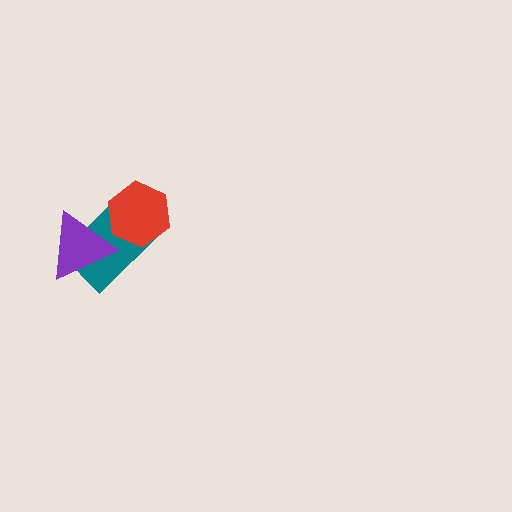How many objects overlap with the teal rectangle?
2 objects overlap with the teal rectangle.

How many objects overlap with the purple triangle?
1 object overlaps with the purple triangle.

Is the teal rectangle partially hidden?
Yes, it is partially covered by another shape.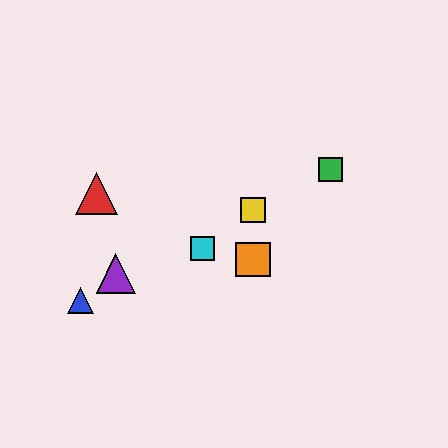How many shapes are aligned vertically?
2 shapes (the yellow square, the orange square) are aligned vertically.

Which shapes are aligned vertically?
The yellow square, the orange square are aligned vertically.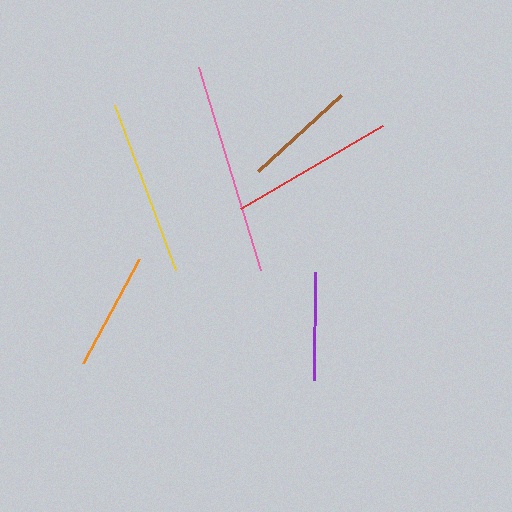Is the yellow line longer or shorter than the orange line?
The yellow line is longer than the orange line.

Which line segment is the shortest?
The purple line is the shortest at approximately 109 pixels.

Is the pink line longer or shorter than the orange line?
The pink line is longer than the orange line.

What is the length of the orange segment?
The orange segment is approximately 118 pixels long.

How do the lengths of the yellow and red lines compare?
The yellow and red lines are approximately the same length.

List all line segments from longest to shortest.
From longest to shortest: pink, yellow, red, orange, brown, purple.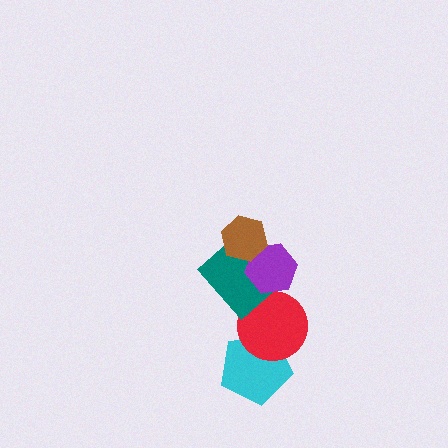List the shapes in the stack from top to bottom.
From top to bottom: the brown hexagon, the purple hexagon, the teal diamond, the red circle, the cyan pentagon.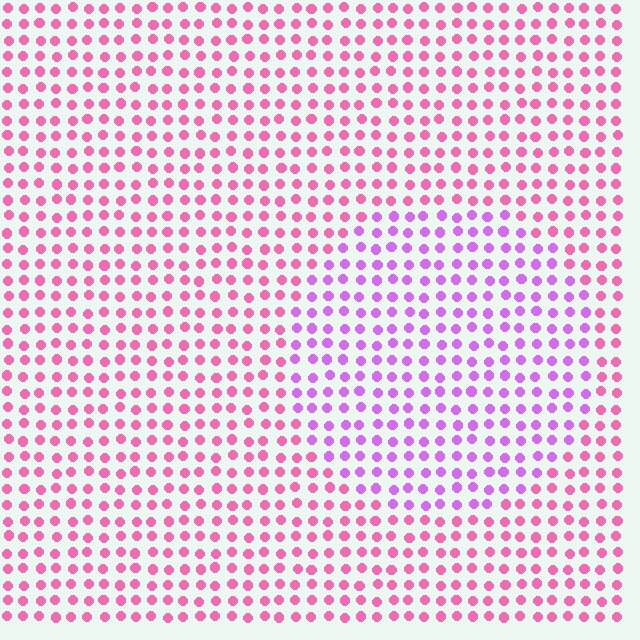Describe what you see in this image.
The image is filled with small pink elements in a uniform arrangement. A circle-shaped region is visible where the elements are tinted to a slightly different hue, forming a subtle color boundary.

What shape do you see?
I see a circle.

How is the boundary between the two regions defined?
The boundary is defined purely by a slight shift in hue (about 39 degrees). Spacing, size, and orientation are identical on both sides.